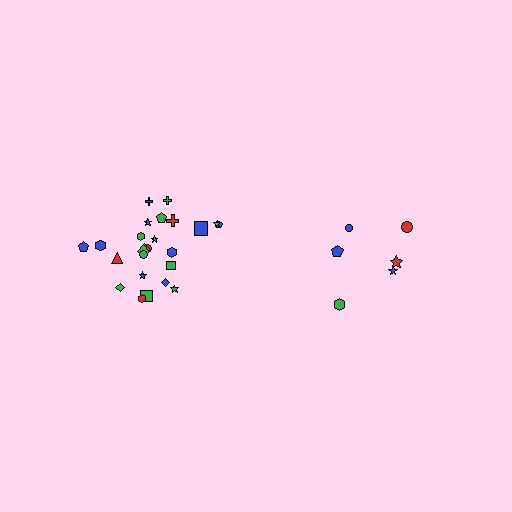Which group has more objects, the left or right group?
The left group.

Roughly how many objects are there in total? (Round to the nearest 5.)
Roughly 30 objects in total.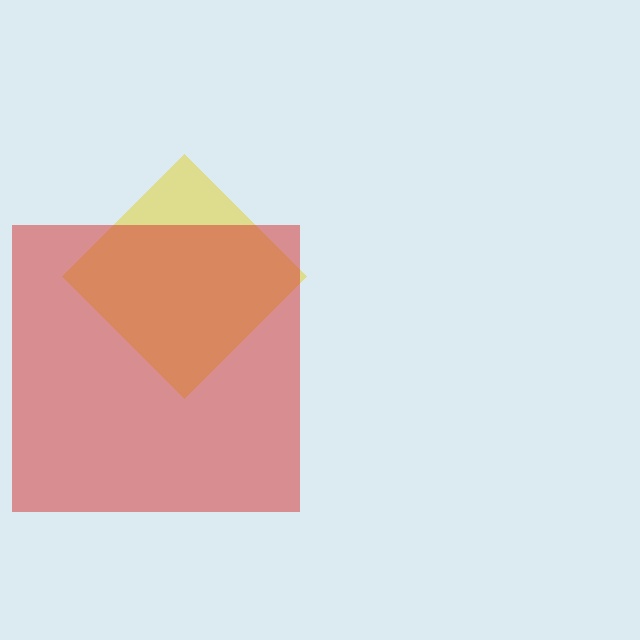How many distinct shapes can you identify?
There are 2 distinct shapes: a yellow diamond, a red square.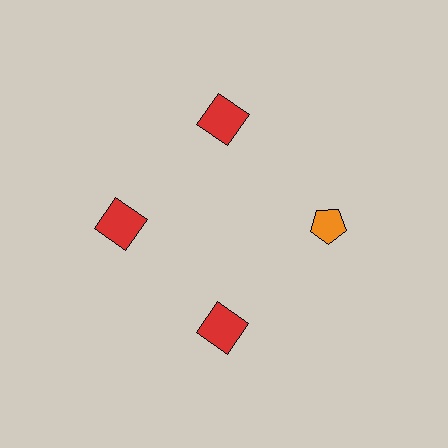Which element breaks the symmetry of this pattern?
The orange pentagon at roughly the 3 o'clock position breaks the symmetry. All other shapes are red squares.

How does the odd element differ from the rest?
It differs in both color (orange instead of red) and shape (pentagon instead of square).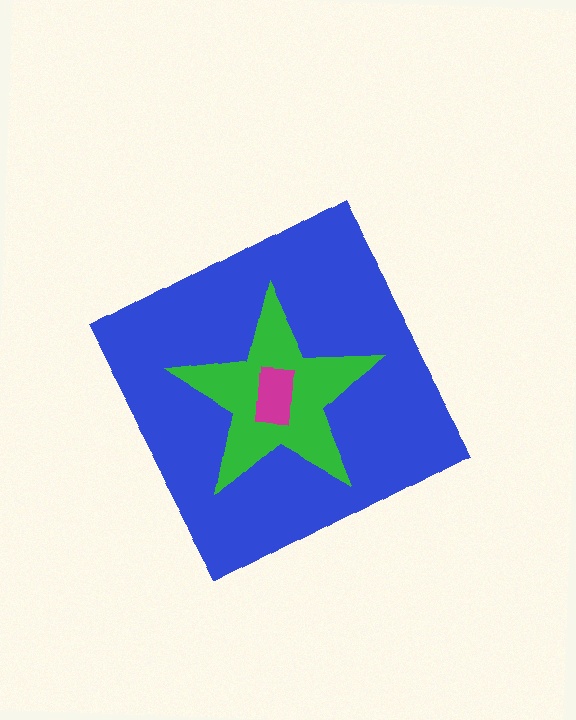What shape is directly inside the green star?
The magenta rectangle.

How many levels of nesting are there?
3.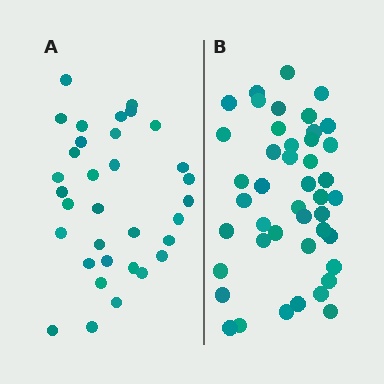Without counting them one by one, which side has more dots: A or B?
Region B (the right region) has more dots.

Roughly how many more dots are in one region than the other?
Region B has roughly 12 or so more dots than region A.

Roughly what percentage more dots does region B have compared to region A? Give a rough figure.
About 35% more.